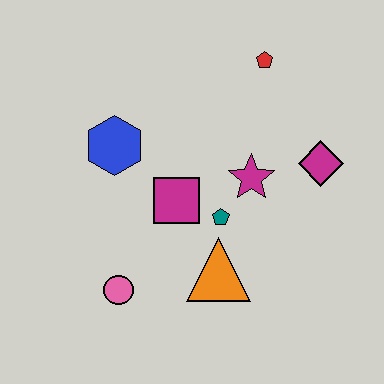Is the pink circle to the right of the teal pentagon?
No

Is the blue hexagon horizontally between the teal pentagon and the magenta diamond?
No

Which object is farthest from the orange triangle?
The red pentagon is farthest from the orange triangle.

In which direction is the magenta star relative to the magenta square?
The magenta star is to the right of the magenta square.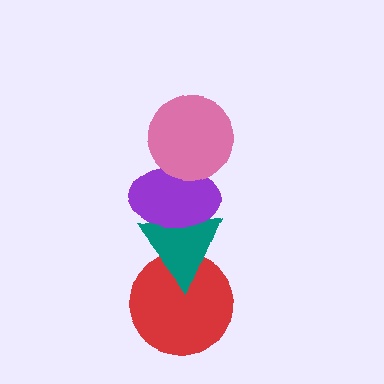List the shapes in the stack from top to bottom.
From top to bottom: the pink circle, the purple ellipse, the teal triangle, the red circle.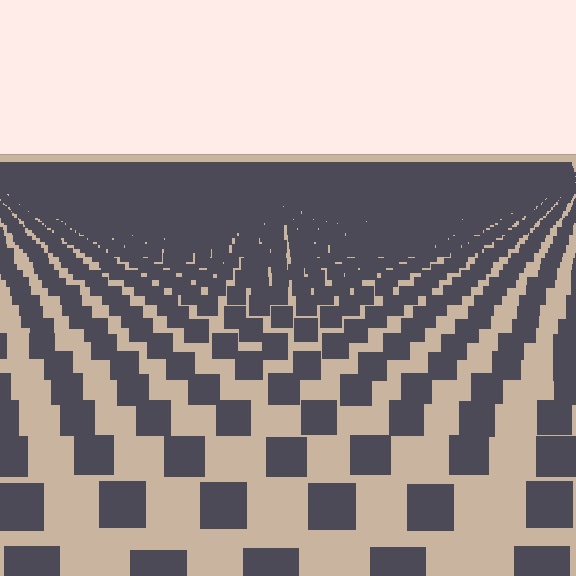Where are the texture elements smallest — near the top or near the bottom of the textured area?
Near the top.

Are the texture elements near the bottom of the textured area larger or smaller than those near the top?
Larger. Near the bottom, elements are closer to the viewer and appear at a bigger on-screen size.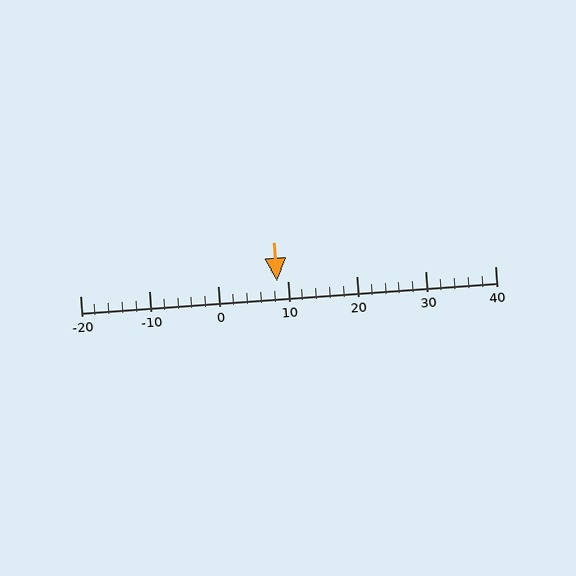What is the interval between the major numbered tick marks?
The major tick marks are spaced 10 units apart.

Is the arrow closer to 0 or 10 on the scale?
The arrow is closer to 10.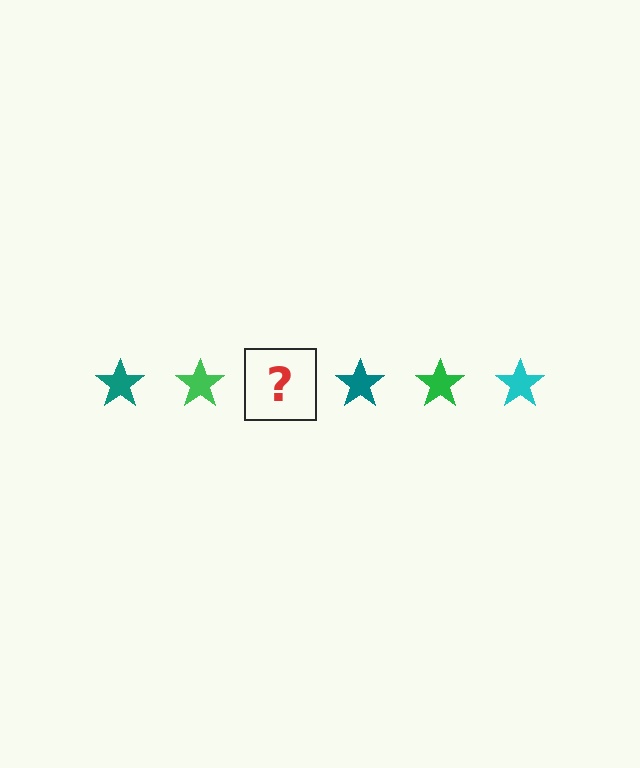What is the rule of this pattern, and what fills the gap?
The rule is that the pattern cycles through teal, green, cyan stars. The gap should be filled with a cyan star.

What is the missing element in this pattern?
The missing element is a cyan star.